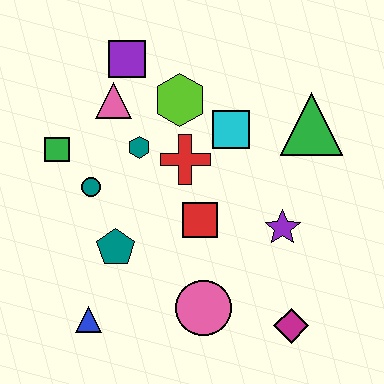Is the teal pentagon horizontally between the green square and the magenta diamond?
Yes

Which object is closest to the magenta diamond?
The pink circle is closest to the magenta diamond.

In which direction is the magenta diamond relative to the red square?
The magenta diamond is below the red square.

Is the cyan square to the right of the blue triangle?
Yes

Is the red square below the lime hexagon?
Yes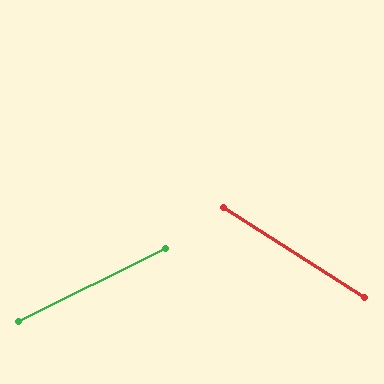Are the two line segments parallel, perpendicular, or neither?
Neither parallel nor perpendicular — they differ by about 59°.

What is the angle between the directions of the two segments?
Approximately 59 degrees.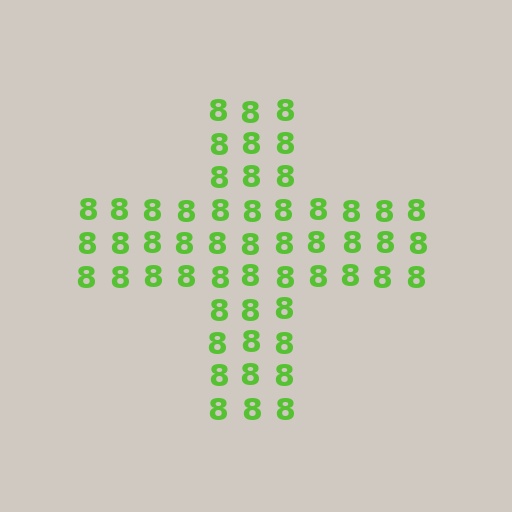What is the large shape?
The large shape is a cross.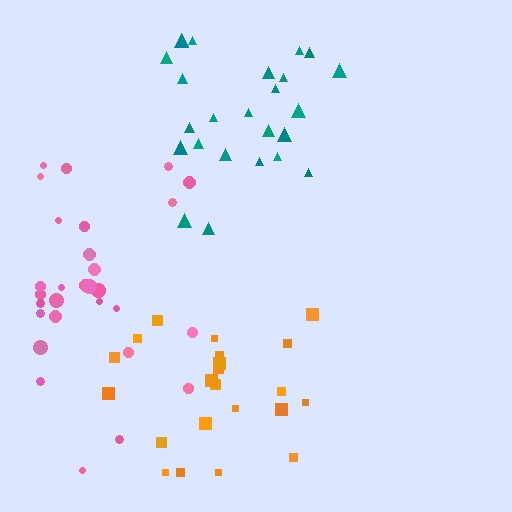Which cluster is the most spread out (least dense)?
Teal.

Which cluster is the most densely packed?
Pink.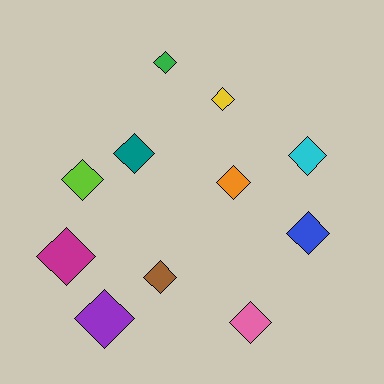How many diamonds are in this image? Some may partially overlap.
There are 11 diamonds.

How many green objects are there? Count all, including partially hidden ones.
There is 1 green object.